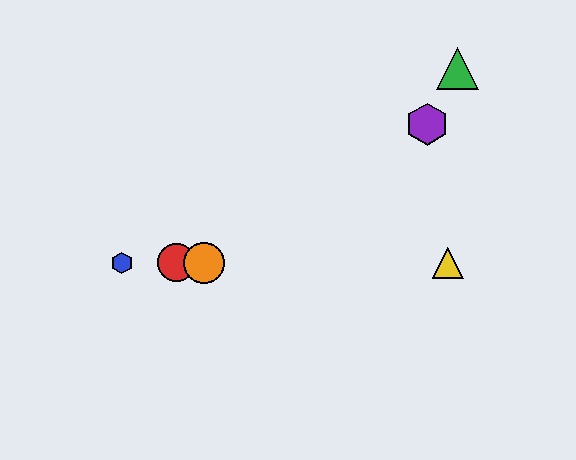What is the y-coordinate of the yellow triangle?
The yellow triangle is at y≈263.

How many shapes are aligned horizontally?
4 shapes (the red circle, the blue hexagon, the yellow triangle, the orange circle) are aligned horizontally.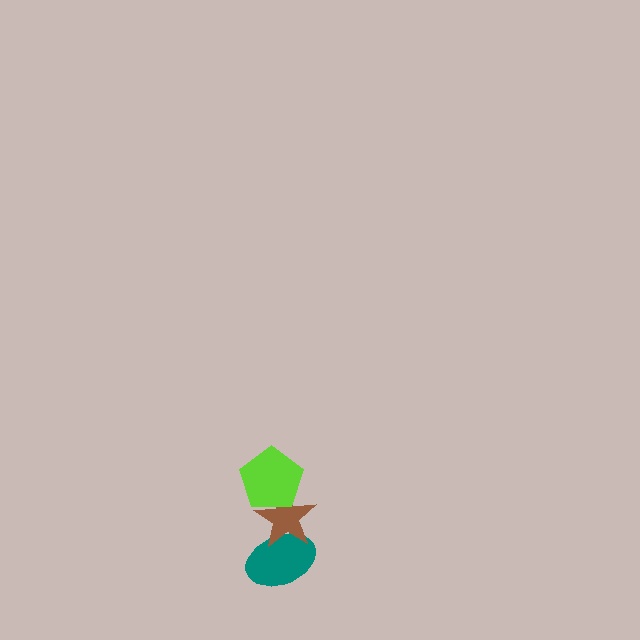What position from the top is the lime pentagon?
The lime pentagon is 1st from the top.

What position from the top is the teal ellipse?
The teal ellipse is 3rd from the top.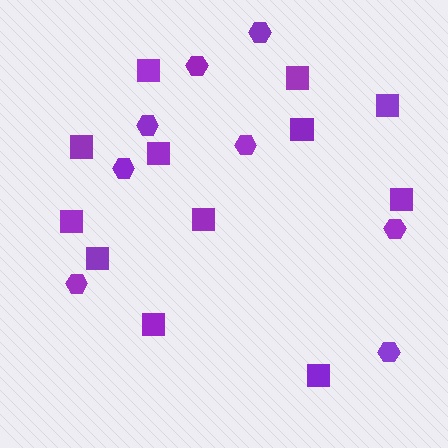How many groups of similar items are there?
There are 2 groups: one group of hexagons (8) and one group of squares (12).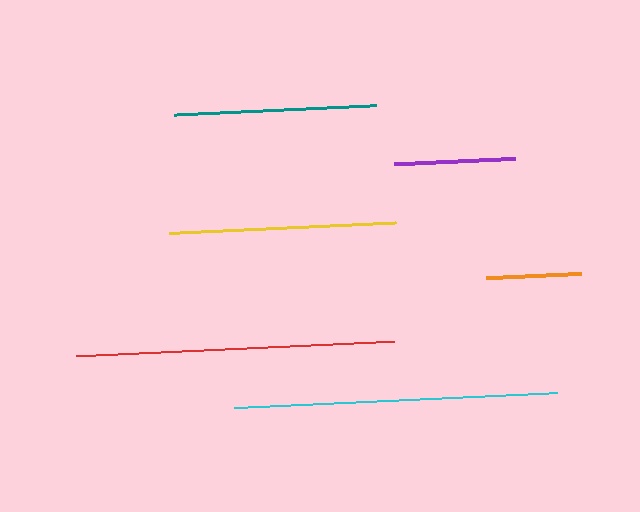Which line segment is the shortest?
The orange line is the shortest at approximately 95 pixels.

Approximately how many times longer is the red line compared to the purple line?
The red line is approximately 2.6 times the length of the purple line.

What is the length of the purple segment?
The purple segment is approximately 121 pixels long.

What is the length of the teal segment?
The teal segment is approximately 202 pixels long.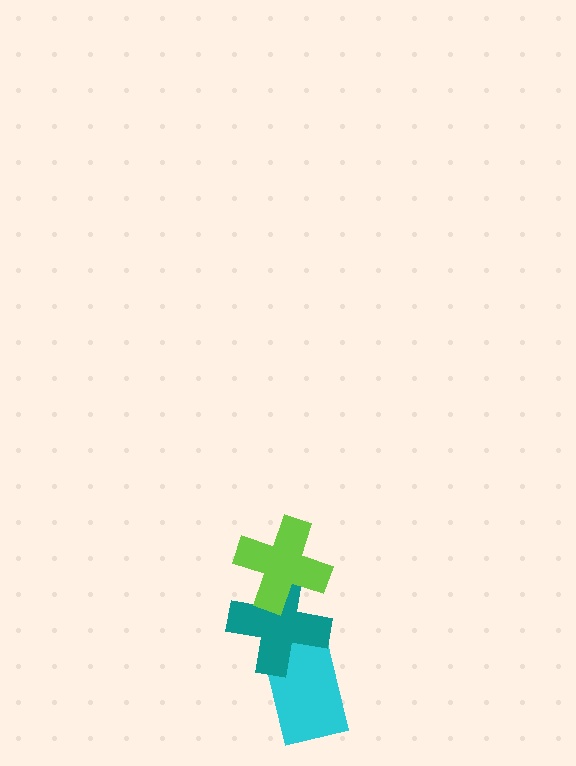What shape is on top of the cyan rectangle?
The teal cross is on top of the cyan rectangle.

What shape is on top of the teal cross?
The lime cross is on top of the teal cross.